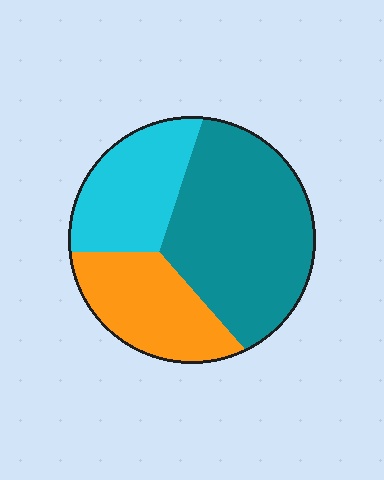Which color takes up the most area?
Teal, at roughly 50%.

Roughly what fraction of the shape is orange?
Orange takes up about one quarter (1/4) of the shape.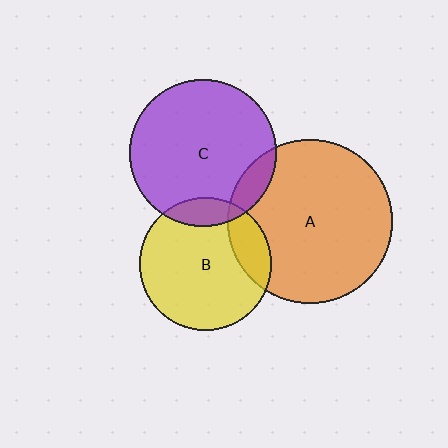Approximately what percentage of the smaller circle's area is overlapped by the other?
Approximately 10%.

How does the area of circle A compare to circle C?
Approximately 1.2 times.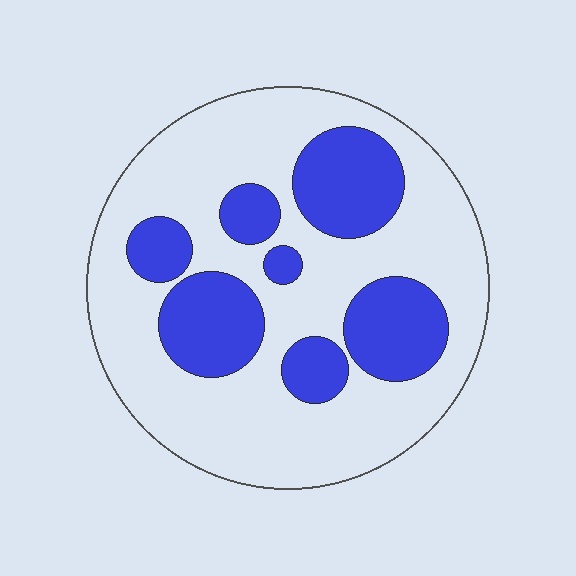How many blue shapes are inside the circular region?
7.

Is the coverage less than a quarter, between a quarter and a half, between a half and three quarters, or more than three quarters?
Between a quarter and a half.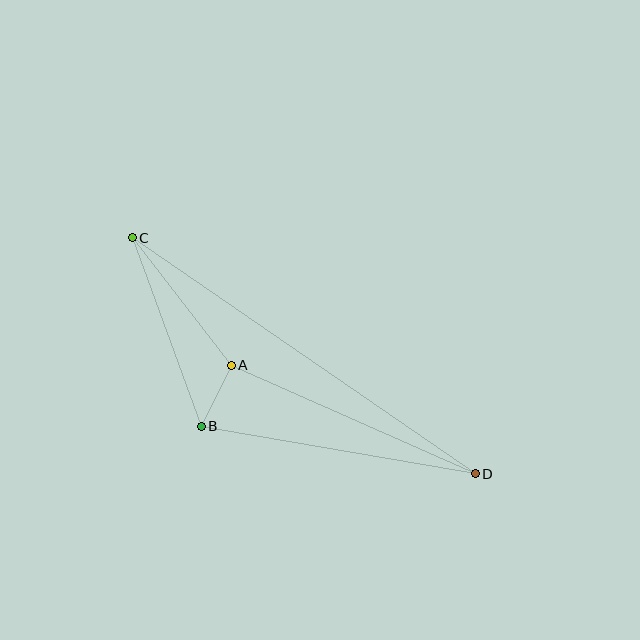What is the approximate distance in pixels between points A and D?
The distance between A and D is approximately 267 pixels.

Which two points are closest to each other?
Points A and B are closest to each other.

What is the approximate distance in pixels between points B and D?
The distance between B and D is approximately 278 pixels.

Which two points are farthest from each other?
Points C and D are farthest from each other.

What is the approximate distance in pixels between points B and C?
The distance between B and C is approximately 201 pixels.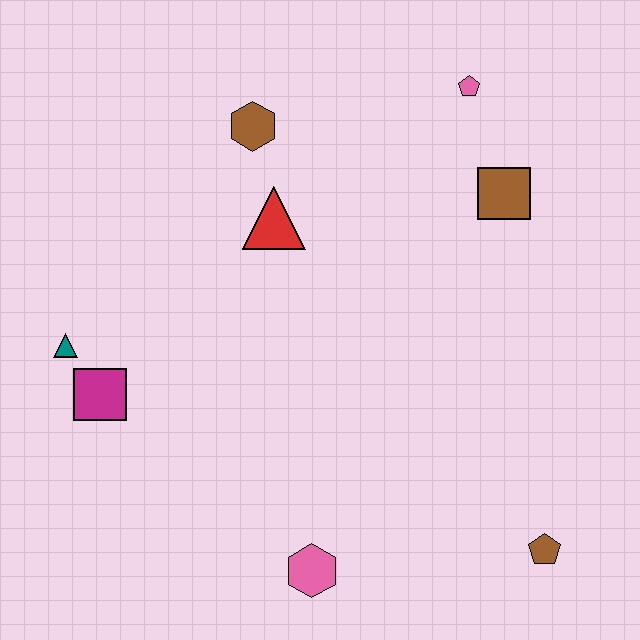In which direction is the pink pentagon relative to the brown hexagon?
The pink pentagon is to the right of the brown hexagon.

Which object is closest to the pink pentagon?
The brown square is closest to the pink pentagon.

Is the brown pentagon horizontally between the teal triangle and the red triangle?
No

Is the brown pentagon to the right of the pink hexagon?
Yes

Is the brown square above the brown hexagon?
No